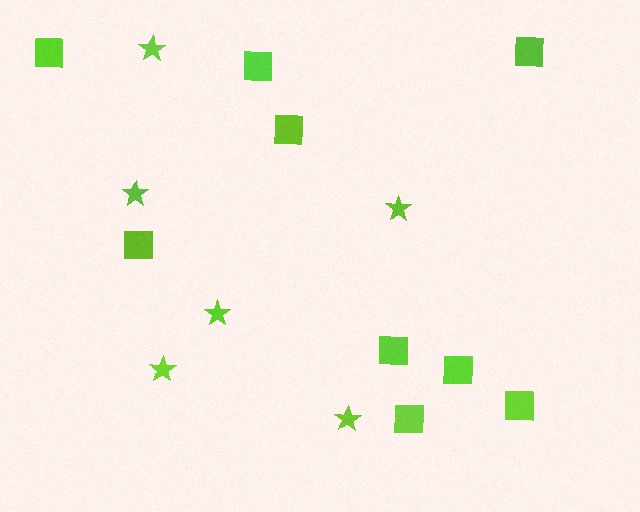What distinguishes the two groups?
There are 2 groups: one group of stars (6) and one group of squares (9).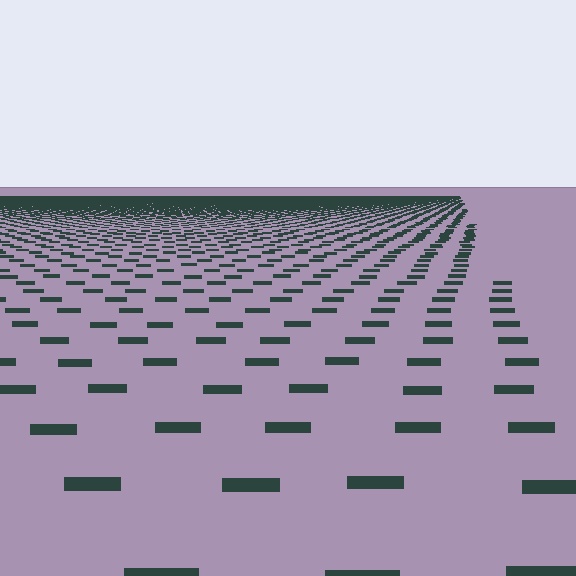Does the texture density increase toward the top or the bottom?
Density increases toward the top.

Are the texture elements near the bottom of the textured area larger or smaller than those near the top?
Larger. Near the bottom, elements are closer to the viewer and appear at a bigger on-screen size.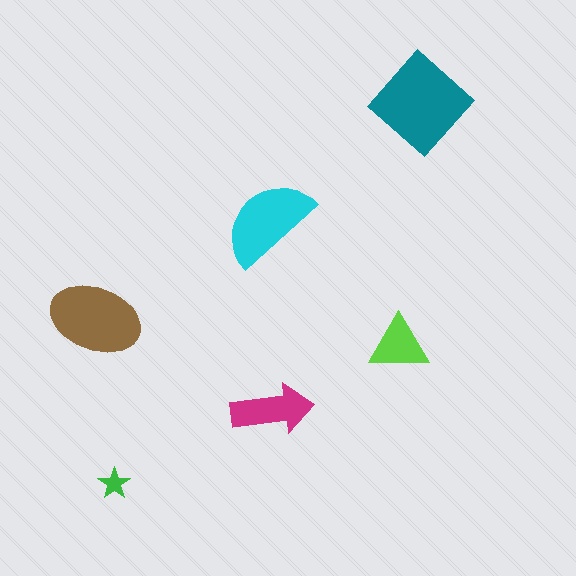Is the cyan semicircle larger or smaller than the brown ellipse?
Smaller.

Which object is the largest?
The teal diamond.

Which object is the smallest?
The green star.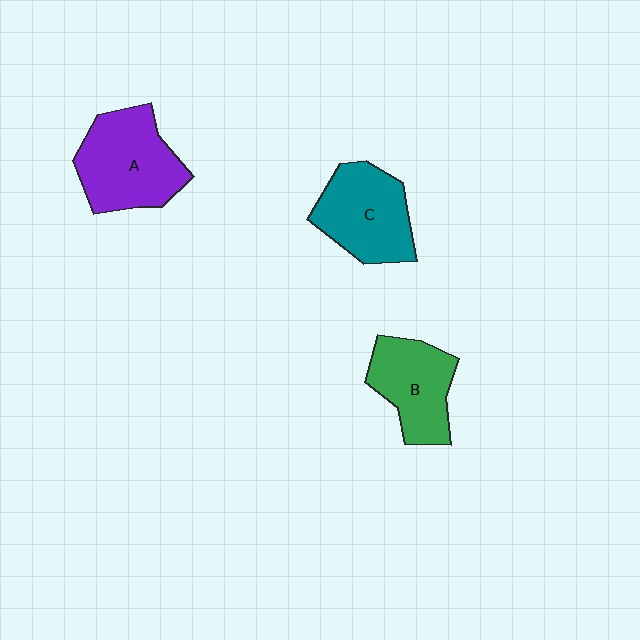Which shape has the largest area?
Shape A (purple).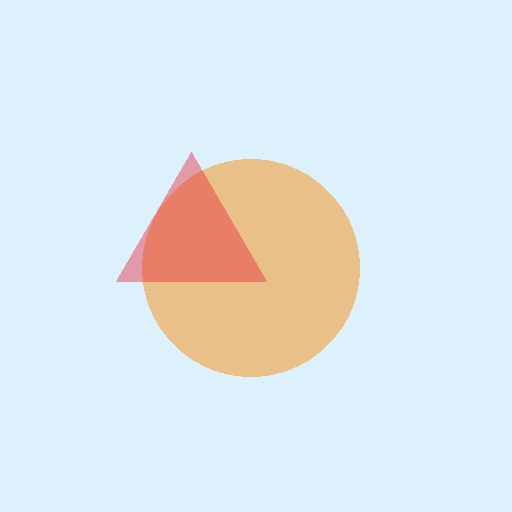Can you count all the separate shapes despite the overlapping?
Yes, there are 2 separate shapes.